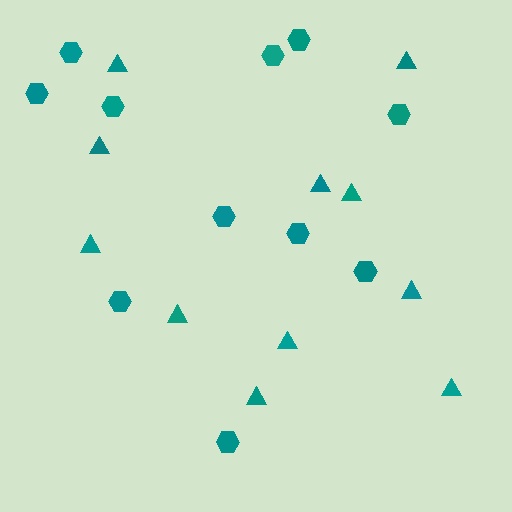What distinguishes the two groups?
There are 2 groups: one group of hexagons (11) and one group of triangles (11).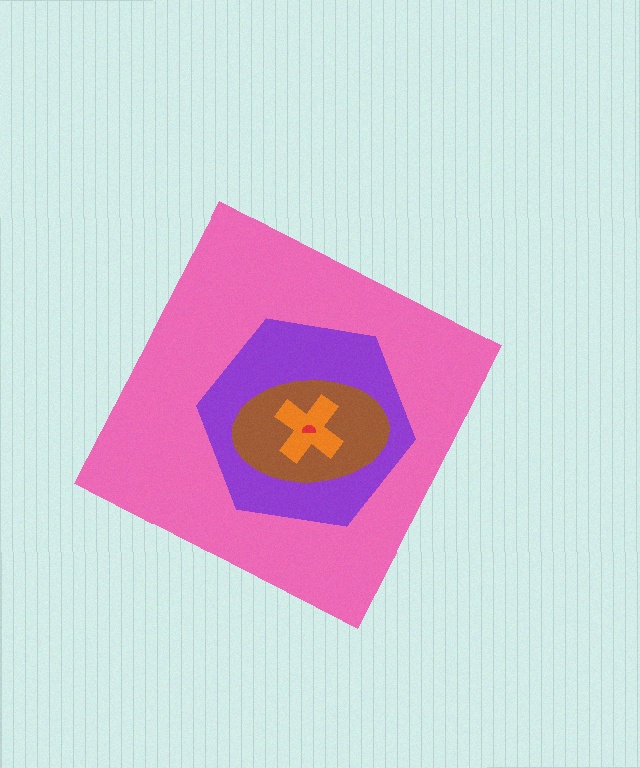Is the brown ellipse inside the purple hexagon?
Yes.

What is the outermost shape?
The pink diamond.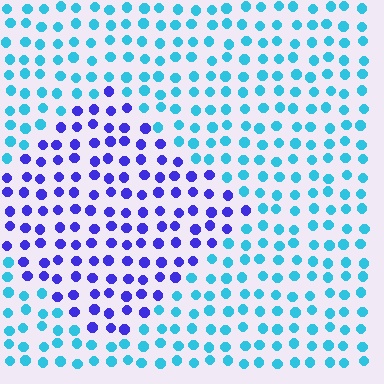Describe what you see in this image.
The image is filled with small cyan elements in a uniform arrangement. A diamond-shaped region is visible where the elements are tinted to a slightly different hue, forming a subtle color boundary.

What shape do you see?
I see a diamond.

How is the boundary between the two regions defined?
The boundary is defined purely by a slight shift in hue (about 56 degrees). Spacing, size, and orientation are identical on both sides.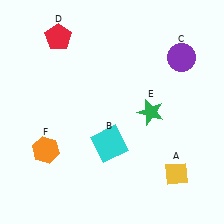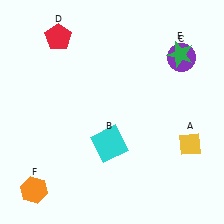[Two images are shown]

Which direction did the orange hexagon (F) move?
The orange hexagon (F) moved down.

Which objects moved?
The objects that moved are: the yellow diamond (A), the green star (E), the orange hexagon (F).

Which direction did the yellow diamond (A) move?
The yellow diamond (A) moved up.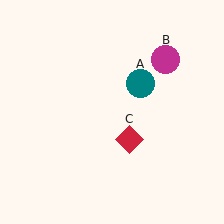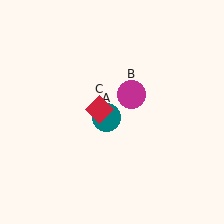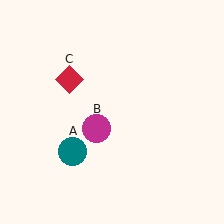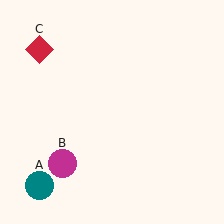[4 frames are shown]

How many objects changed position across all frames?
3 objects changed position: teal circle (object A), magenta circle (object B), red diamond (object C).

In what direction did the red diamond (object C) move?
The red diamond (object C) moved up and to the left.